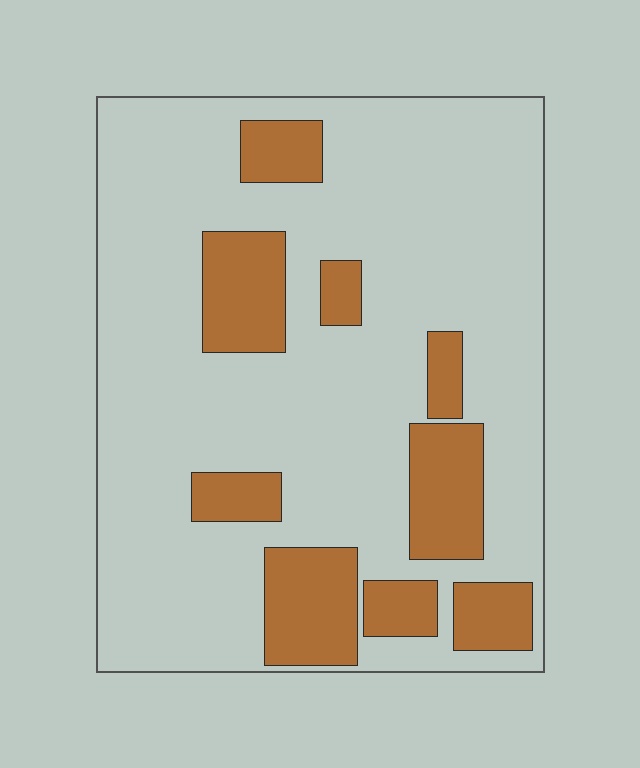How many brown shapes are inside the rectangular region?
9.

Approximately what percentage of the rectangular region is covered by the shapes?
Approximately 20%.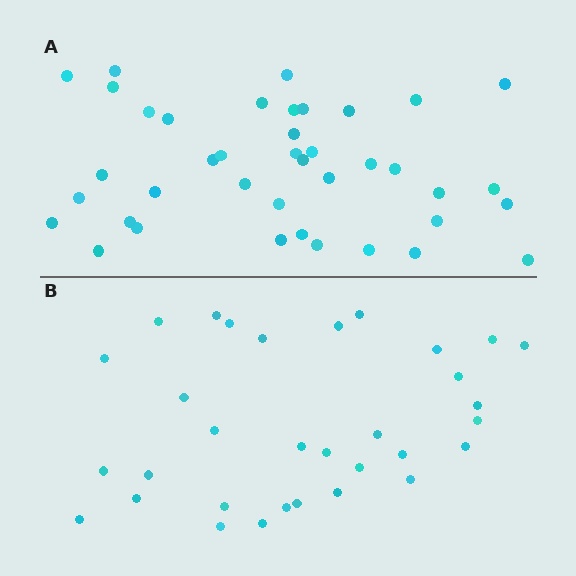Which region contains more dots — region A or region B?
Region A (the top region) has more dots.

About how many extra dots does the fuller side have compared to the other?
Region A has roughly 8 or so more dots than region B.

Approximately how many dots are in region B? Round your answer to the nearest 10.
About 30 dots. (The exact count is 32, which rounds to 30.)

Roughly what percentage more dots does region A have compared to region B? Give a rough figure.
About 25% more.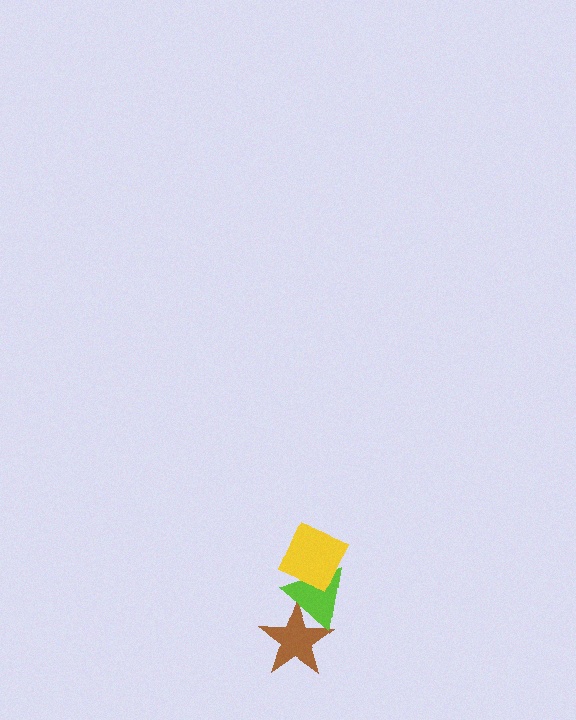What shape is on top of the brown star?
The lime triangle is on top of the brown star.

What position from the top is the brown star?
The brown star is 3rd from the top.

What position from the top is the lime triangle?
The lime triangle is 2nd from the top.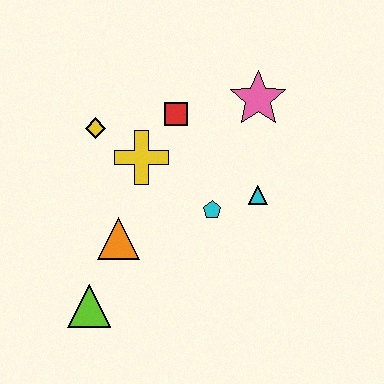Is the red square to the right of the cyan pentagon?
No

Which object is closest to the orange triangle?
The lime triangle is closest to the orange triangle.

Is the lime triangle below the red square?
Yes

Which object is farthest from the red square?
The lime triangle is farthest from the red square.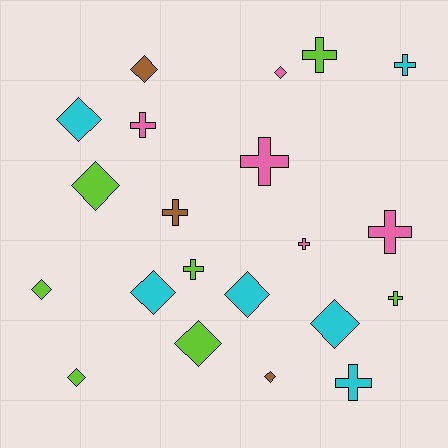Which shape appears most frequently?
Diamond, with 11 objects.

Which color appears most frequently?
Lime, with 7 objects.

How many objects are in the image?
There are 21 objects.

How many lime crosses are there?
There are 3 lime crosses.